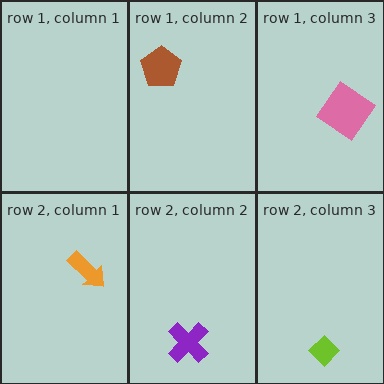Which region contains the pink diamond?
The row 1, column 3 region.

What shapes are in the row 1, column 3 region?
The pink diamond.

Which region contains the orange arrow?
The row 2, column 1 region.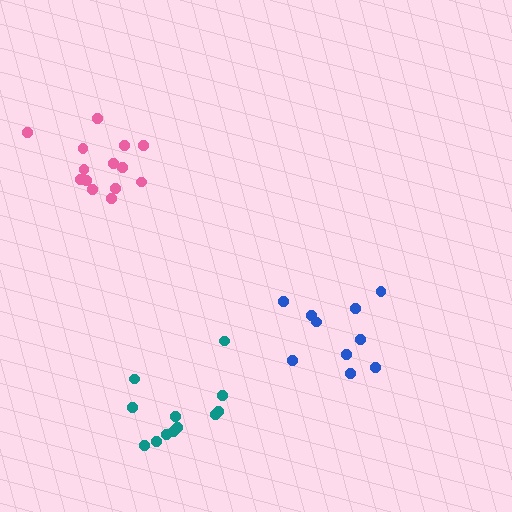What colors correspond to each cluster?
The clusters are colored: pink, blue, teal.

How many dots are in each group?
Group 1: 14 dots, Group 2: 10 dots, Group 3: 12 dots (36 total).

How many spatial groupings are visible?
There are 3 spatial groupings.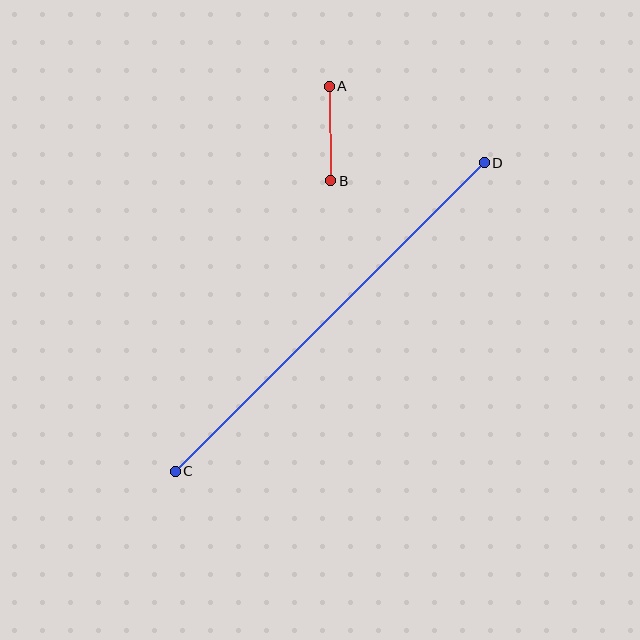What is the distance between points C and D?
The distance is approximately 436 pixels.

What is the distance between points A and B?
The distance is approximately 94 pixels.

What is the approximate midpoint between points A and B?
The midpoint is at approximately (330, 134) pixels.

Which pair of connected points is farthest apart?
Points C and D are farthest apart.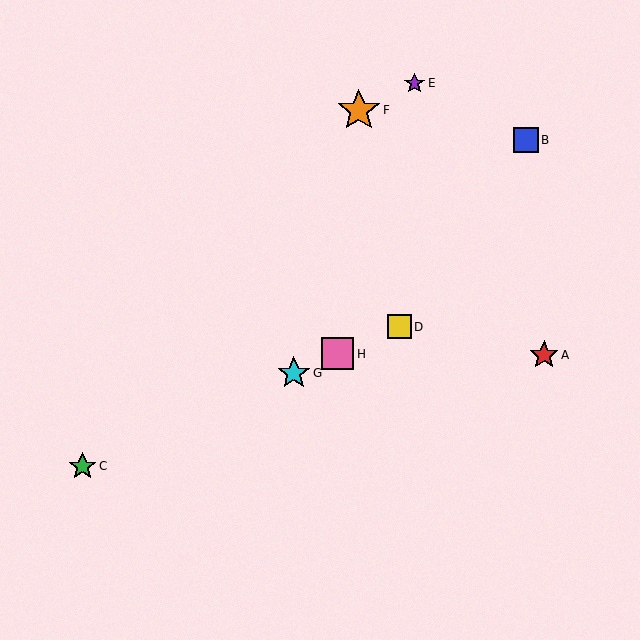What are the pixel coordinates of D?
Object D is at (399, 327).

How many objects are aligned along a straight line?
4 objects (C, D, G, H) are aligned along a straight line.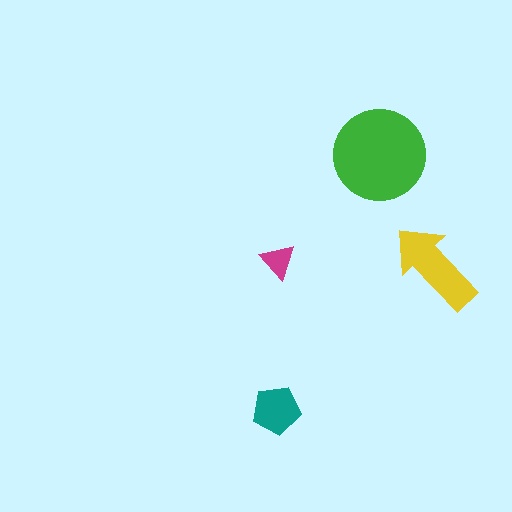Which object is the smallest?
The magenta triangle.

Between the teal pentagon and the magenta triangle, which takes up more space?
The teal pentagon.